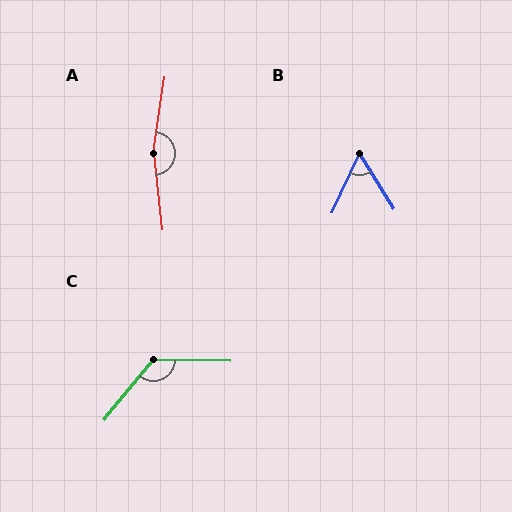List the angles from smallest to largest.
B (57°), C (129°), A (165°).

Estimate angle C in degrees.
Approximately 129 degrees.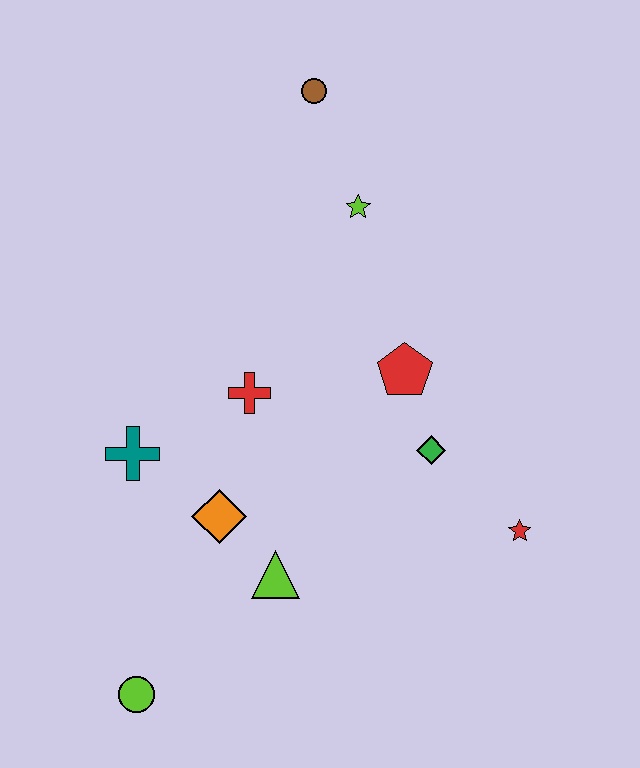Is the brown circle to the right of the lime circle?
Yes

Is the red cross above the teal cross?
Yes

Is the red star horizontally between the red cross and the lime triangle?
No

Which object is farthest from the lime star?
The lime circle is farthest from the lime star.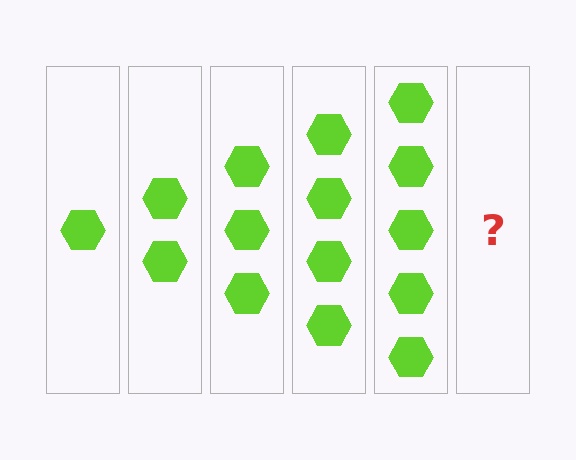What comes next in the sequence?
The next element should be 6 hexagons.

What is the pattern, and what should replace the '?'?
The pattern is that each step adds one more hexagon. The '?' should be 6 hexagons.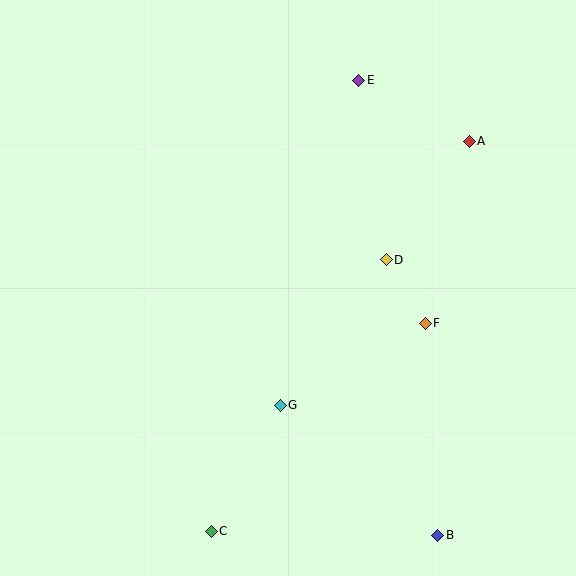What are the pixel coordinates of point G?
Point G is at (280, 405).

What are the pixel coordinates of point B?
Point B is at (438, 535).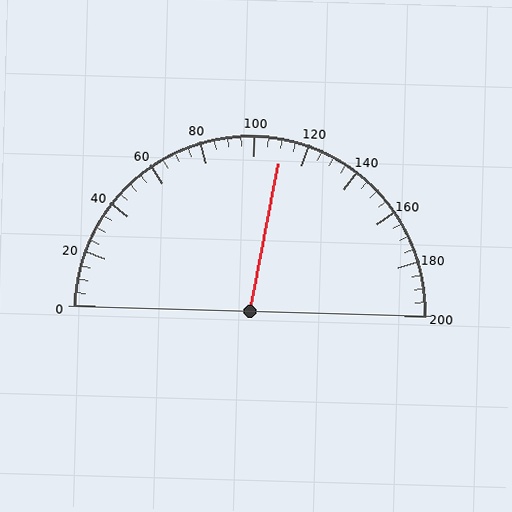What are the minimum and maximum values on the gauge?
The gauge ranges from 0 to 200.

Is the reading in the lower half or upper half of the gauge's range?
The reading is in the upper half of the range (0 to 200).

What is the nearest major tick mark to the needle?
The nearest major tick mark is 120.